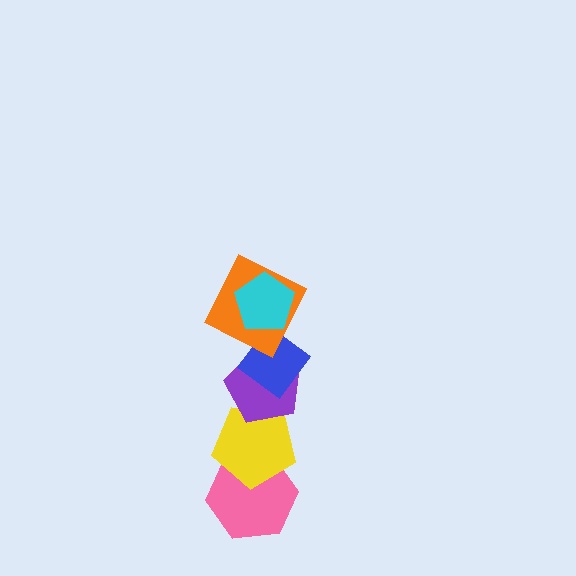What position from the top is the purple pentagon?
The purple pentagon is 4th from the top.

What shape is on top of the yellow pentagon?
The purple pentagon is on top of the yellow pentagon.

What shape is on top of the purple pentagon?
The blue diamond is on top of the purple pentagon.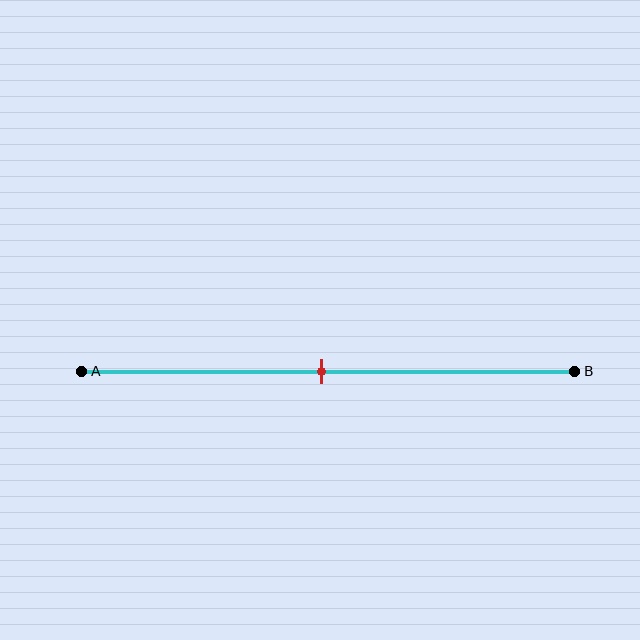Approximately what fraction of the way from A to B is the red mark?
The red mark is approximately 50% of the way from A to B.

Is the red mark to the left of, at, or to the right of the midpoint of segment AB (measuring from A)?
The red mark is approximately at the midpoint of segment AB.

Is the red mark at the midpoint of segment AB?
Yes, the mark is approximately at the midpoint.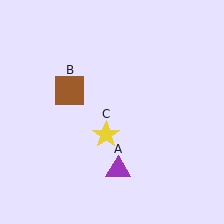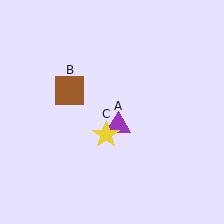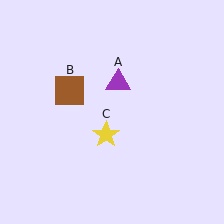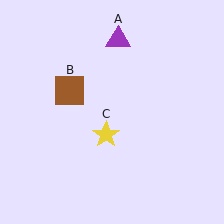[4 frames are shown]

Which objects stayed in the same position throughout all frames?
Brown square (object B) and yellow star (object C) remained stationary.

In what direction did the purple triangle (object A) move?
The purple triangle (object A) moved up.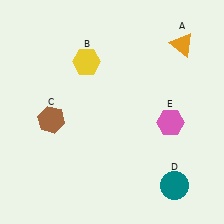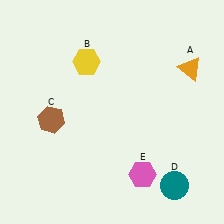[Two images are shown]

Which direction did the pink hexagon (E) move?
The pink hexagon (E) moved down.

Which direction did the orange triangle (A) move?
The orange triangle (A) moved down.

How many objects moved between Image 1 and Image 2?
2 objects moved between the two images.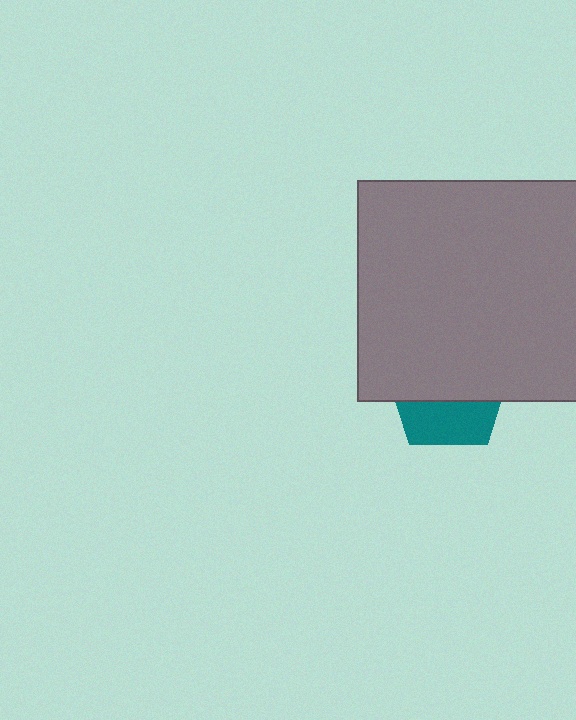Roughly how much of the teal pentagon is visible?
A small part of it is visible (roughly 39%).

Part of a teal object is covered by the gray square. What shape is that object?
It is a pentagon.